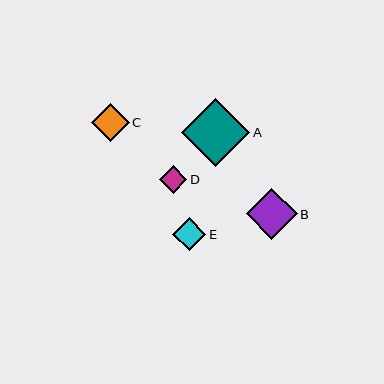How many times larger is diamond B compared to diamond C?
Diamond B is approximately 1.3 times the size of diamond C.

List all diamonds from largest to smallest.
From largest to smallest: A, B, C, E, D.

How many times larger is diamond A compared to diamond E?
Diamond A is approximately 2.1 times the size of diamond E.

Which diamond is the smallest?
Diamond D is the smallest with a size of approximately 27 pixels.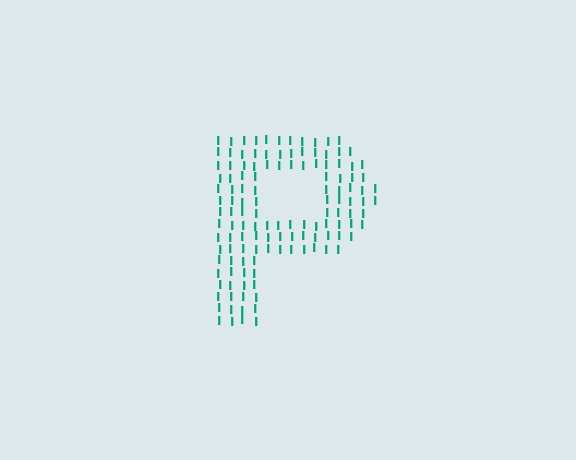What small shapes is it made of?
It is made of small letter I's.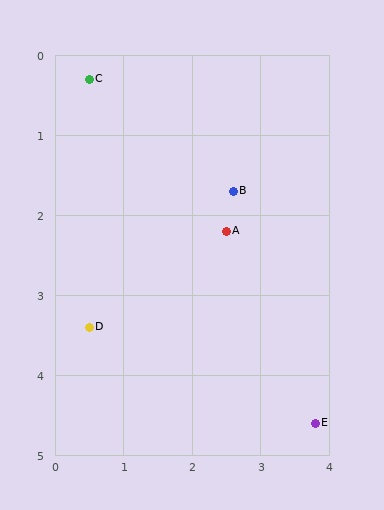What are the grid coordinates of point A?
Point A is at approximately (2.5, 2.2).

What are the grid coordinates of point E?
Point E is at approximately (3.8, 4.6).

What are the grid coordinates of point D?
Point D is at approximately (0.5, 3.4).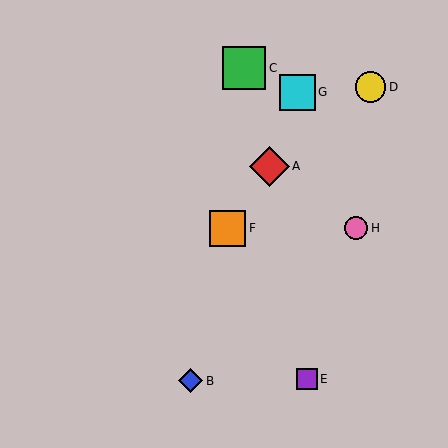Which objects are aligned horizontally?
Objects F, H are aligned horizontally.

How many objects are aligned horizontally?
2 objects (F, H) are aligned horizontally.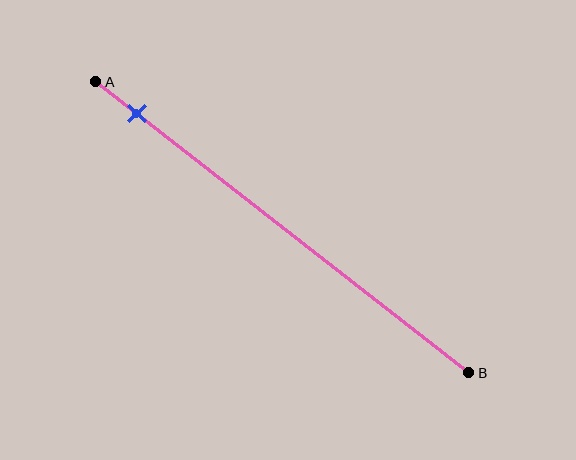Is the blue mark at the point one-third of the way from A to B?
No, the mark is at about 10% from A, not at the 33% one-third point.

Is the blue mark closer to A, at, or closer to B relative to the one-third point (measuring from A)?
The blue mark is closer to point A than the one-third point of segment AB.